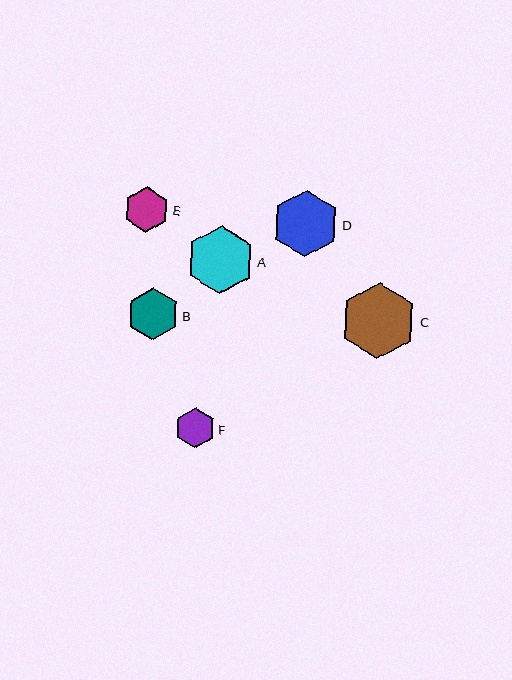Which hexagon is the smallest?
Hexagon F is the smallest with a size of approximately 40 pixels.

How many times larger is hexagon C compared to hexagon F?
Hexagon C is approximately 1.9 times the size of hexagon F.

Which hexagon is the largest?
Hexagon C is the largest with a size of approximately 76 pixels.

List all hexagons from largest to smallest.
From largest to smallest: C, A, D, B, E, F.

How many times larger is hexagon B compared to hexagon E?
Hexagon B is approximately 1.1 times the size of hexagon E.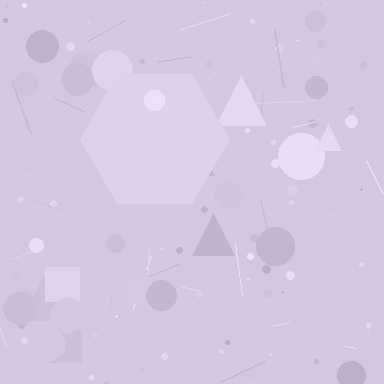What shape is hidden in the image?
A hexagon is hidden in the image.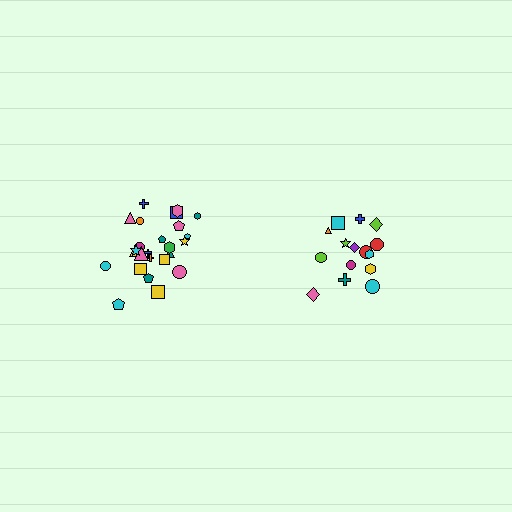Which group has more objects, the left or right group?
The left group.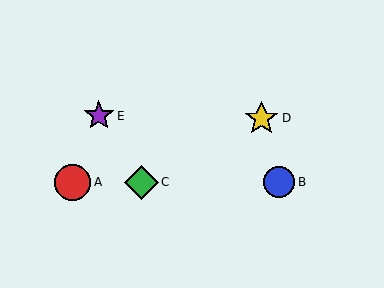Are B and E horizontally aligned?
No, B is at y≈182 and E is at y≈116.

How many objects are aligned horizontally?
3 objects (A, B, C) are aligned horizontally.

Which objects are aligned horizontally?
Objects A, B, C are aligned horizontally.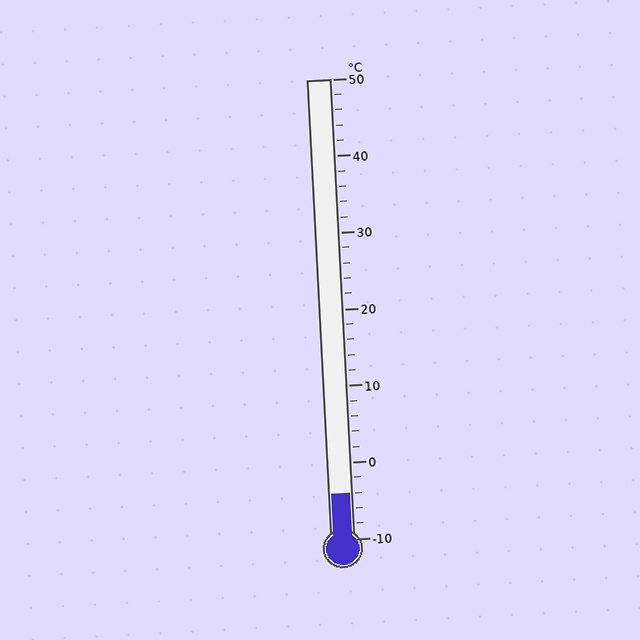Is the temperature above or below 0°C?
The temperature is below 0°C.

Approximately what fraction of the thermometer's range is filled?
The thermometer is filled to approximately 10% of its range.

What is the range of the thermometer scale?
The thermometer scale ranges from -10°C to 50°C.